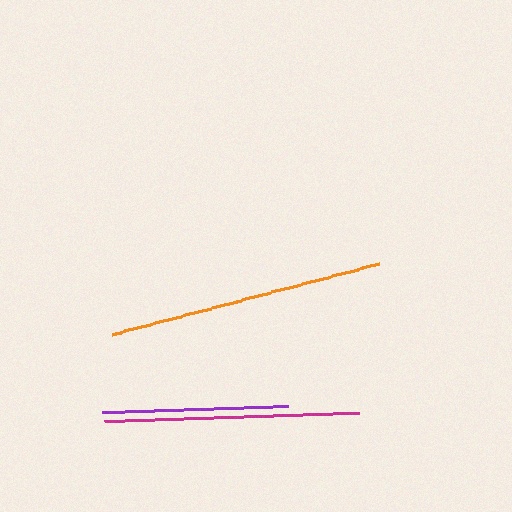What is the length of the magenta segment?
The magenta segment is approximately 255 pixels long.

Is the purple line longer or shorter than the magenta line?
The magenta line is longer than the purple line.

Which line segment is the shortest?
The purple line is the shortest at approximately 186 pixels.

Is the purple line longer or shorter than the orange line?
The orange line is longer than the purple line.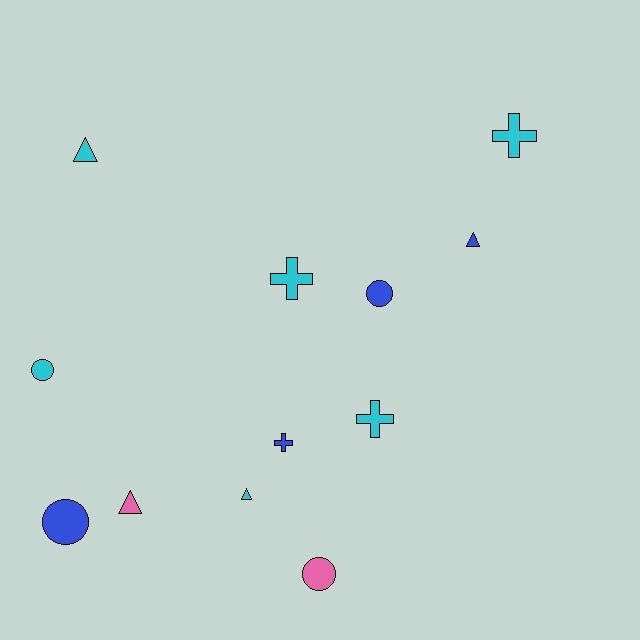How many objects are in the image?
There are 12 objects.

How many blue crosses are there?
There is 1 blue cross.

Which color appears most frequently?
Cyan, with 6 objects.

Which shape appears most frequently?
Triangle, with 4 objects.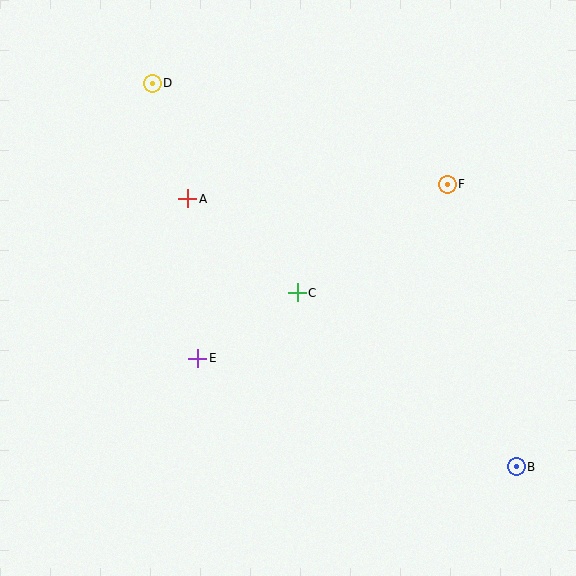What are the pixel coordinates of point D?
Point D is at (152, 83).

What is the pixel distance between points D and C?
The distance between D and C is 255 pixels.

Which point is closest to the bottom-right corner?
Point B is closest to the bottom-right corner.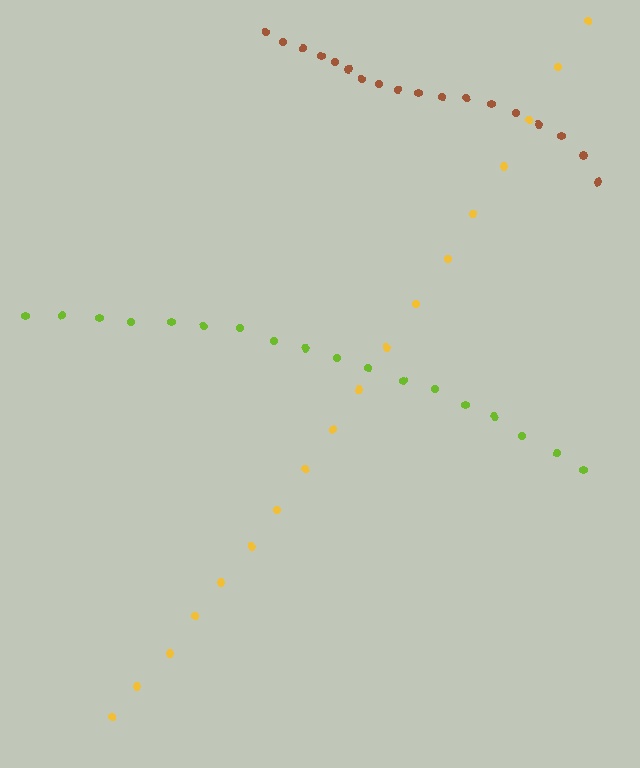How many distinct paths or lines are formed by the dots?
There are 3 distinct paths.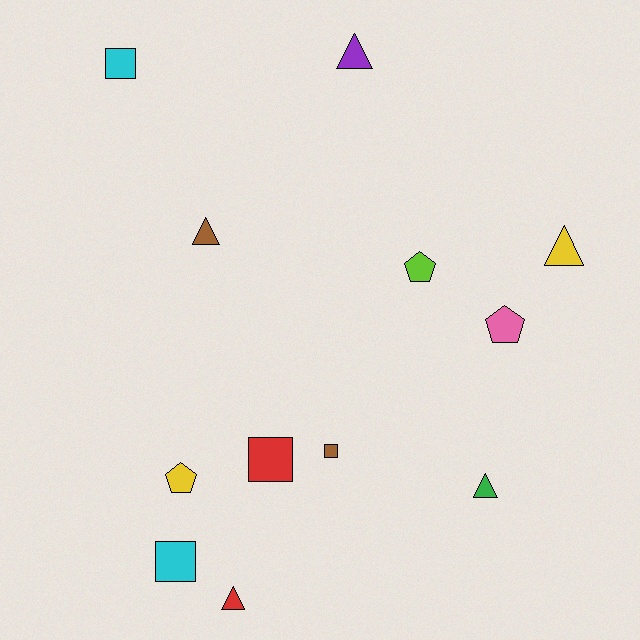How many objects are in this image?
There are 12 objects.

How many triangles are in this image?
There are 5 triangles.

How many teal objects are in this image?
There are no teal objects.